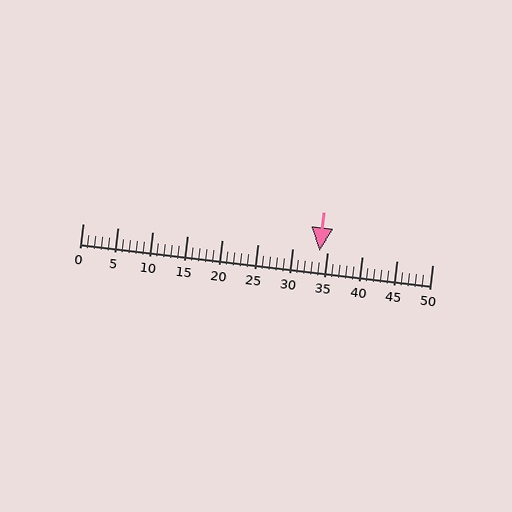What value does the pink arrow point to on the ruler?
The pink arrow points to approximately 34.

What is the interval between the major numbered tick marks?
The major tick marks are spaced 5 units apart.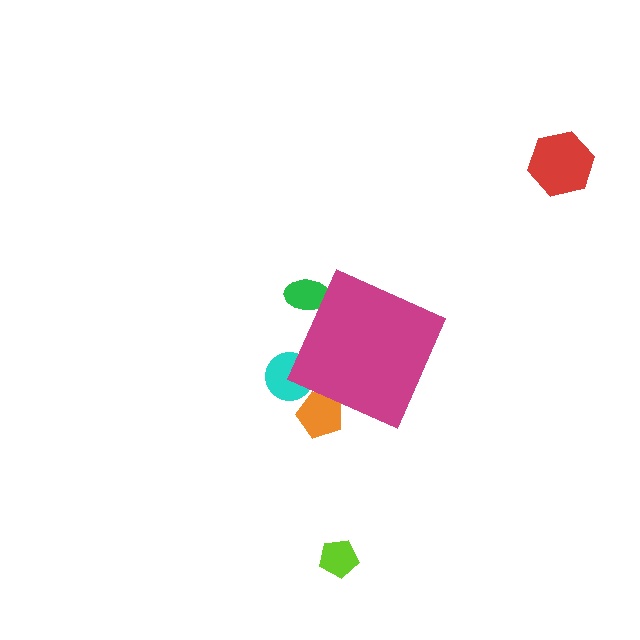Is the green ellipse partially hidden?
Yes, the green ellipse is partially hidden behind the magenta diamond.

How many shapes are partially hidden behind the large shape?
3 shapes are partially hidden.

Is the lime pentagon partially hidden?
No, the lime pentagon is fully visible.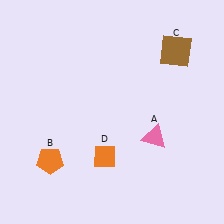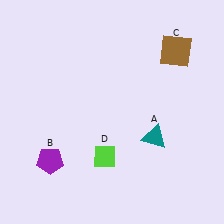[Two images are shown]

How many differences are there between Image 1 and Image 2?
There are 3 differences between the two images.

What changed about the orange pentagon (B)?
In Image 1, B is orange. In Image 2, it changed to purple.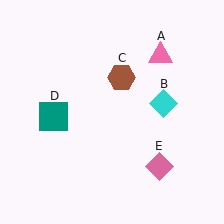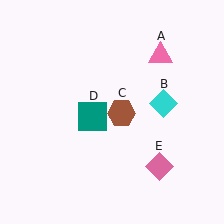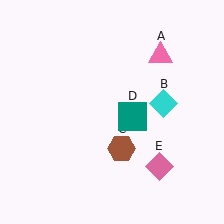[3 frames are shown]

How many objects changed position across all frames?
2 objects changed position: brown hexagon (object C), teal square (object D).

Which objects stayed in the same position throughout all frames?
Pink triangle (object A) and cyan diamond (object B) and pink diamond (object E) remained stationary.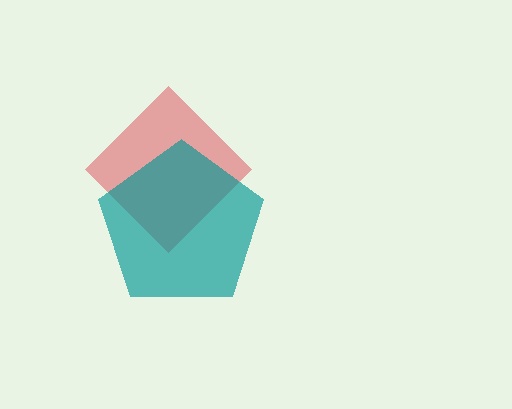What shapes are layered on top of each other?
The layered shapes are: a red diamond, a teal pentagon.